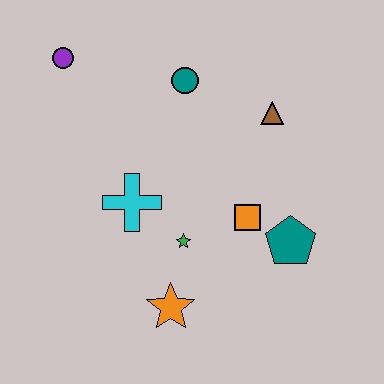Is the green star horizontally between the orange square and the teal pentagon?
No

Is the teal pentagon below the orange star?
No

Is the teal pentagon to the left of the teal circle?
No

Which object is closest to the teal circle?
The brown triangle is closest to the teal circle.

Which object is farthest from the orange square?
The purple circle is farthest from the orange square.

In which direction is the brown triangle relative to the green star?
The brown triangle is above the green star.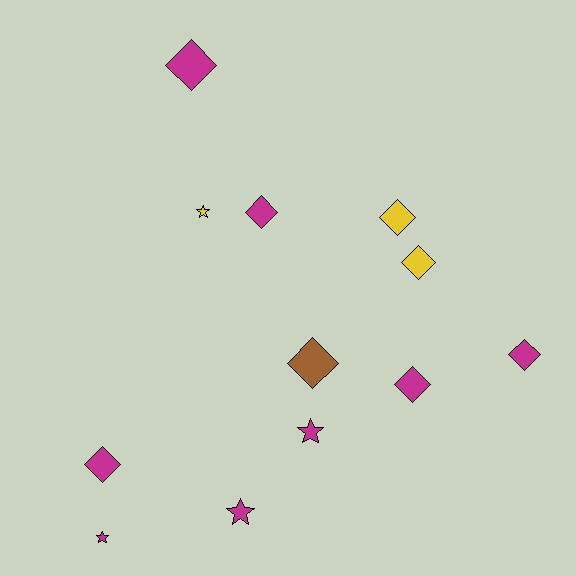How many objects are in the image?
There are 12 objects.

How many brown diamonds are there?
There is 1 brown diamond.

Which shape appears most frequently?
Diamond, with 8 objects.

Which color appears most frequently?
Magenta, with 8 objects.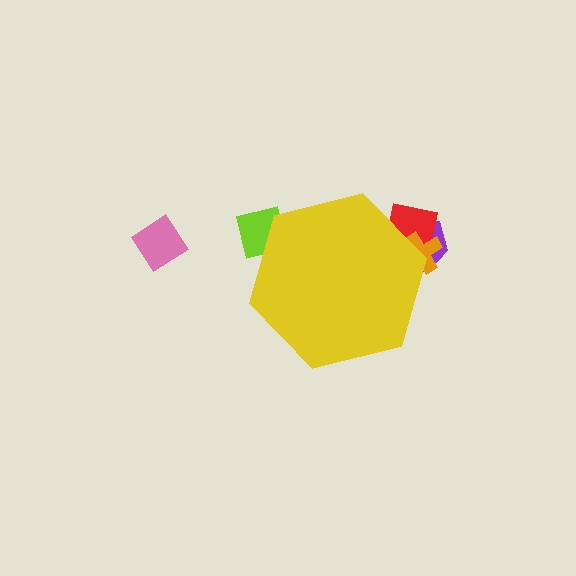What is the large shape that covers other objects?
A yellow hexagon.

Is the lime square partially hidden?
Yes, the lime square is partially hidden behind the yellow hexagon.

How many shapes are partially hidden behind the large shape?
4 shapes are partially hidden.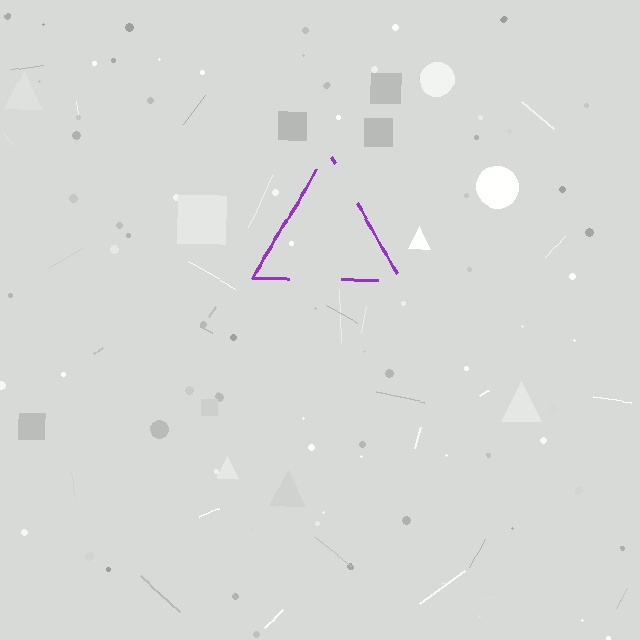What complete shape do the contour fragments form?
The contour fragments form a triangle.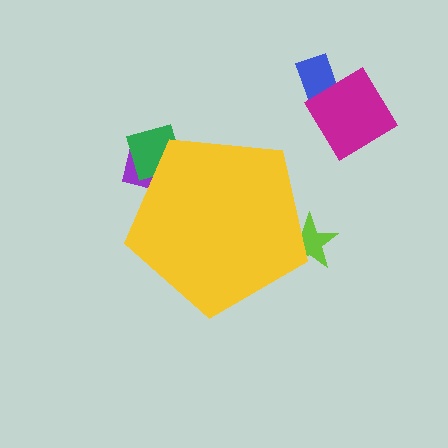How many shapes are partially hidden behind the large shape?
3 shapes are partially hidden.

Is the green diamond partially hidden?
Yes, the green diamond is partially hidden behind the yellow pentagon.